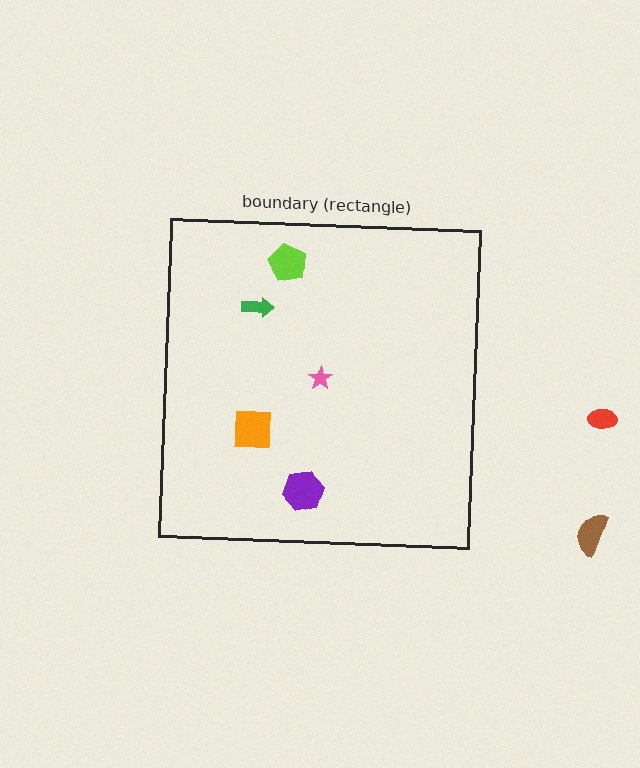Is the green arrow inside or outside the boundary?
Inside.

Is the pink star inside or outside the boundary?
Inside.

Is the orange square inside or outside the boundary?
Inside.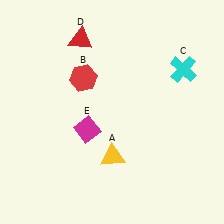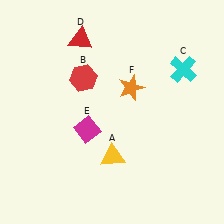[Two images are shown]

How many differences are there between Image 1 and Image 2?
There is 1 difference between the two images.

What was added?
An orange star (F) was added in Image 2.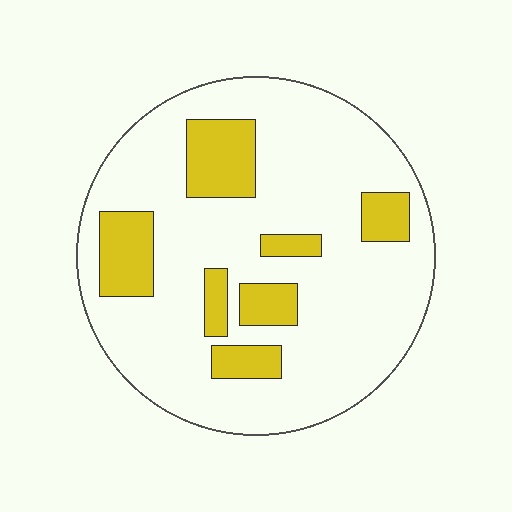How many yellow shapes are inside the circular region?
7.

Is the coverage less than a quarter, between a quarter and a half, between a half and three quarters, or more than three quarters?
Less than a quarter.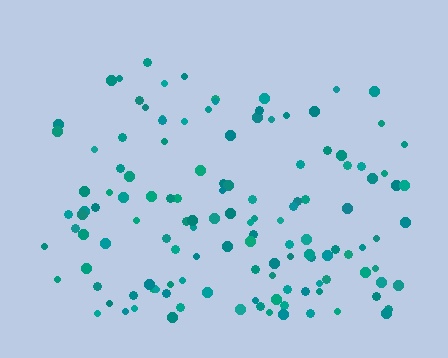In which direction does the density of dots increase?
From top to bottom, with the bottom side densest.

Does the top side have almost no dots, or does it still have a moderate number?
Still a moderate number, just noticeably fewer than the bottom.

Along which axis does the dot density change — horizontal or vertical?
Vertical.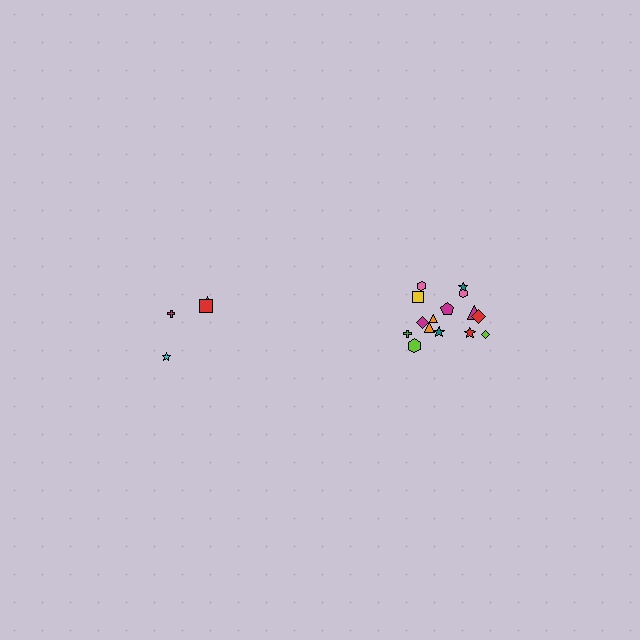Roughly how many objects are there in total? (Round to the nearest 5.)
Roughly 20 objects in total.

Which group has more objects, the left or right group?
The right group.